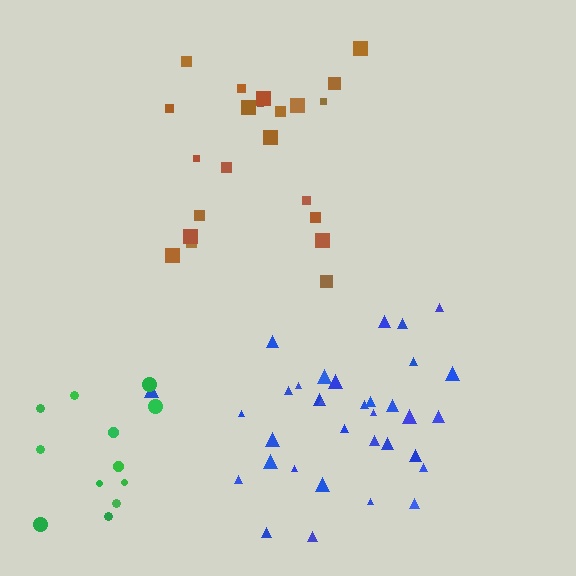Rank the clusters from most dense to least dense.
blue, brown, green.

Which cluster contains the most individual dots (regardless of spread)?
Blue (34).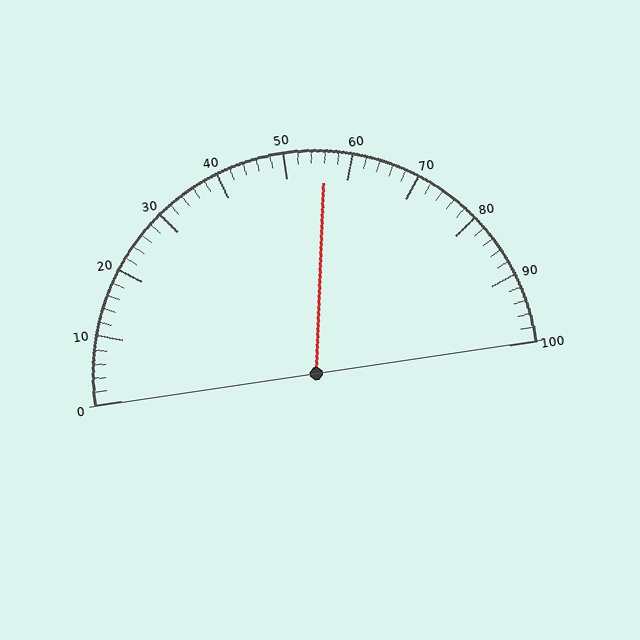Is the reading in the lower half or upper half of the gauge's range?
The reading is in the upper half of the range (0 to 100).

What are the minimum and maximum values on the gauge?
The gauge ranges from 0 to 100.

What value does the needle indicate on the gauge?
The needle indicates approximately 56.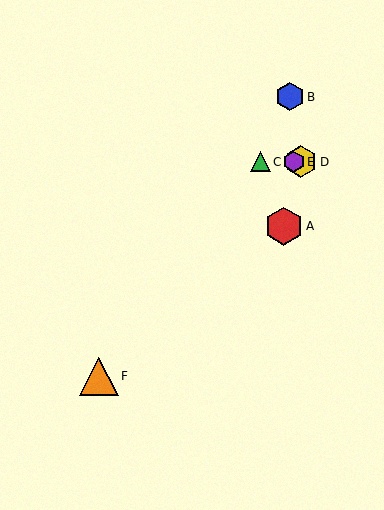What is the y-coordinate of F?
Object F is at y≈377.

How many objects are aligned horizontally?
3 objects (C, D, E) are aligned horizontally.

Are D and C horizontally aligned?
Yes, both are at y≈162.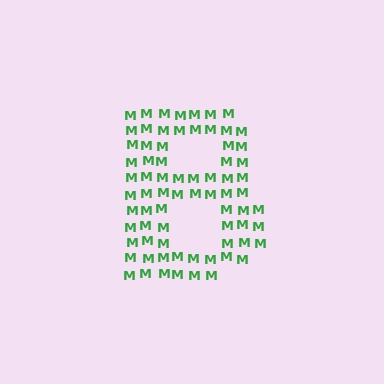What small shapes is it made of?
It is made of small letter M's.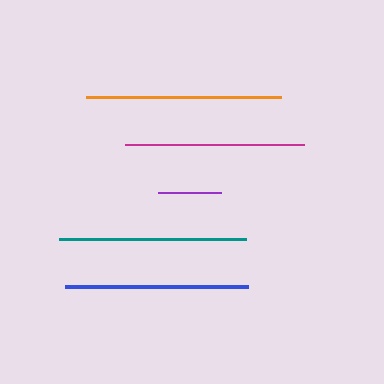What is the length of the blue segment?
The blue segment is approximately 183 pixels long.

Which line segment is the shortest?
The purple line is the shortest at approximately 63 pixels.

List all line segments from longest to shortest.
From longest to shortest: orange, teal, blue, magenta, purple.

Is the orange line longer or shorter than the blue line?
The orange line is longer than the blue line.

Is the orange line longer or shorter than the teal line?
The orange line is longer than the teal line.